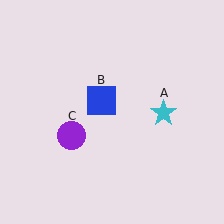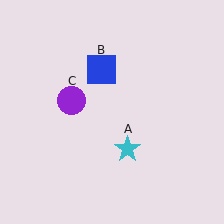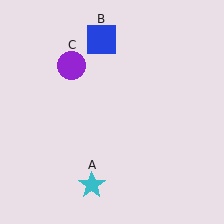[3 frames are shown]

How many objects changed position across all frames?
3 objects changed position: cyan star (object A), blue square (object B), purple circle (object C).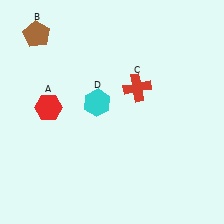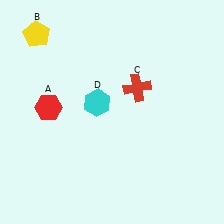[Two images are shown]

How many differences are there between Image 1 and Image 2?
There is 1 difference between the two images.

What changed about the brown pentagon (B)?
In Image 1, B is brown. In Image 2, it changed to yellow.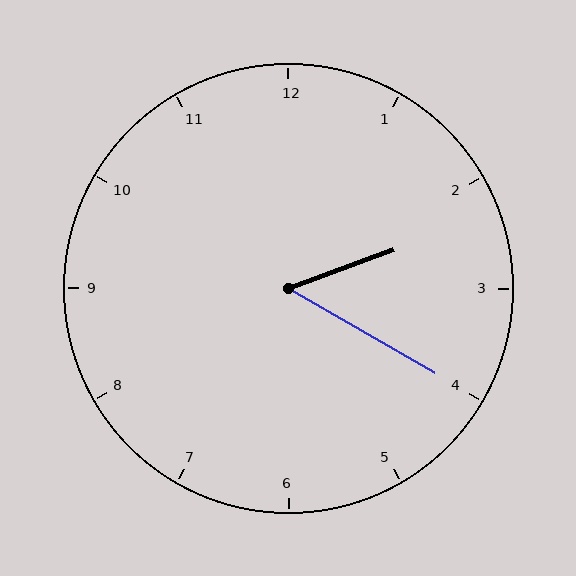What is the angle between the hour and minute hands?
Approximately 50 degrees.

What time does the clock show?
2:20.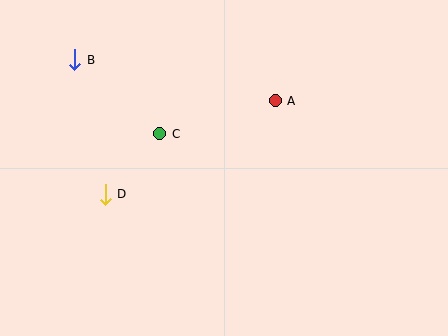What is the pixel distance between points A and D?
The distance between A and D is 194 pixels.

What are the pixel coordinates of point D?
Point D is at (105, 194).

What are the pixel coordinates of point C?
Point C is at (160, 134).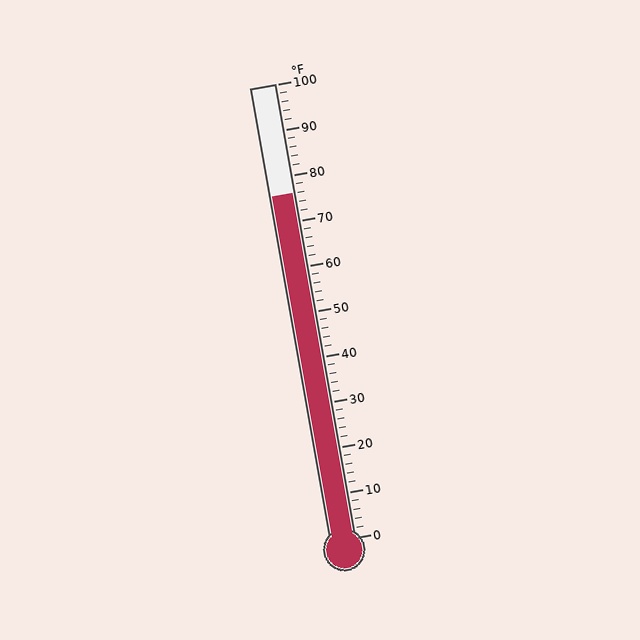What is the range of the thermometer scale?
The thermometer scale ranges from 0°F to 100°F.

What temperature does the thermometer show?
The thermometer shows approximately 76°F.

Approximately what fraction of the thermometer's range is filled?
The thermometer is filled to approximately 75% of its range.